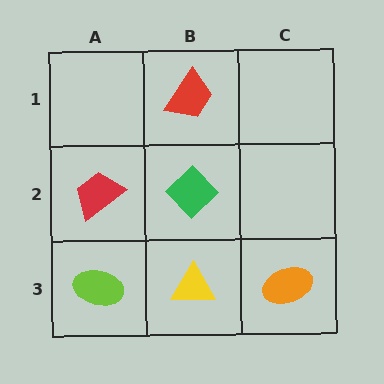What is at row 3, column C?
An orange ellipse.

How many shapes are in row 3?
3 shapes.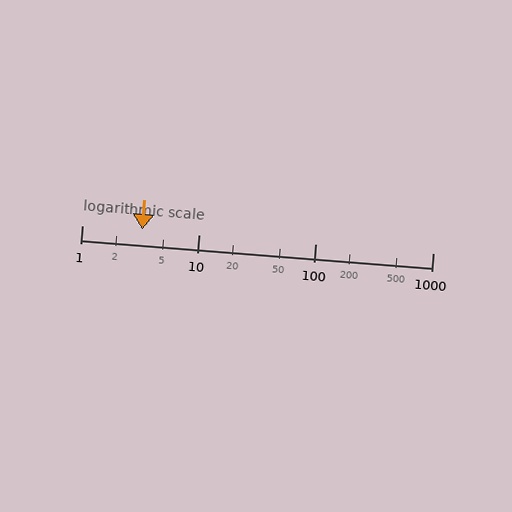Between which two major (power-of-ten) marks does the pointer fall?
The pointer is between 1 and 10.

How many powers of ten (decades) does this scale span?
The scale spans 3 decades, from 1 to 1000.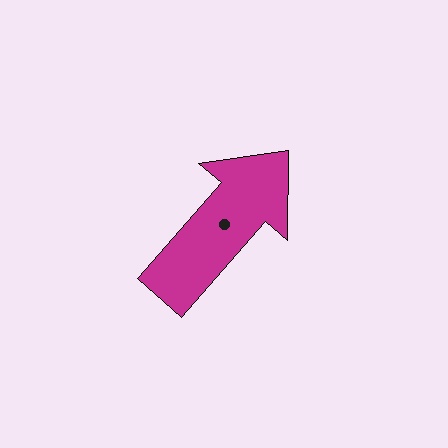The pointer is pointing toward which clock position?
Roughly 1 o'clock.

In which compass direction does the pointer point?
Northeast.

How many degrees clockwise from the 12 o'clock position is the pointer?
Approximately 41 degrees.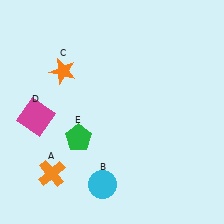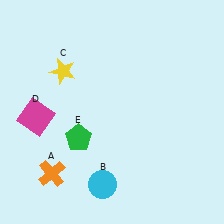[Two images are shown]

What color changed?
The star (C) changed from orange in Image 1 to yellow in Image 2.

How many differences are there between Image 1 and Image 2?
There is 1 difference between the two images.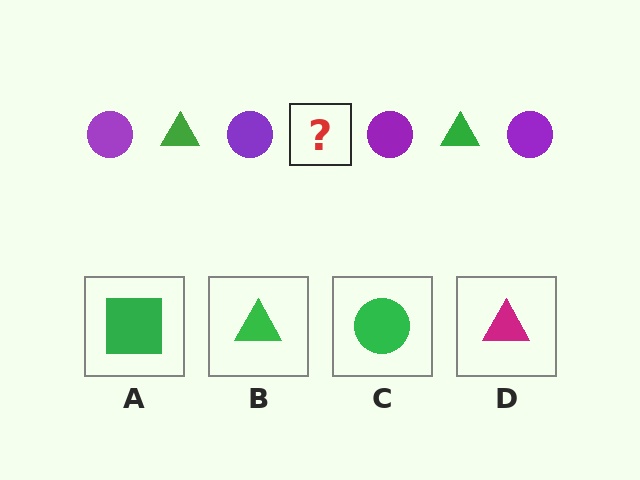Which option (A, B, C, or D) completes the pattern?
B.